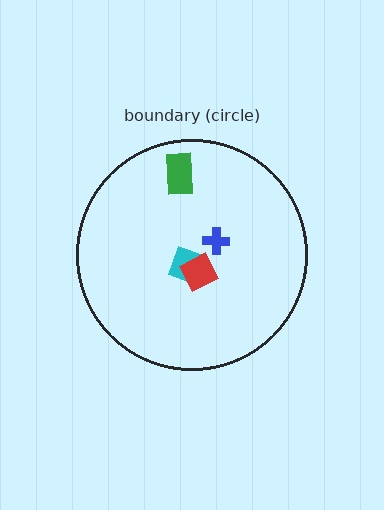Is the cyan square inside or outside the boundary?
Inside.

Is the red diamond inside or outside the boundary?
Inside.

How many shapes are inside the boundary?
4 inside, 0 outside.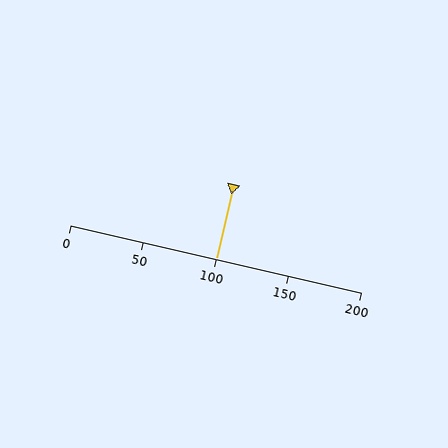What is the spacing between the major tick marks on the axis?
The major ticks are spaced 50 apart.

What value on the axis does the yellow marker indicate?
The marker indicates approximately 100.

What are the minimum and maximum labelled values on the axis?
The axis runs from 0 to 200.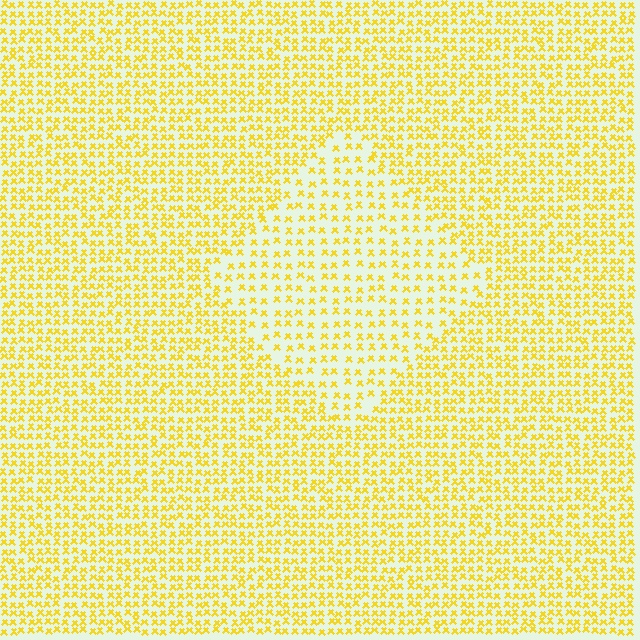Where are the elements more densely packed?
The elements are more densely packed outside the diamond boundary.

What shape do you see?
I see a diamond.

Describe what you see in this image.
The image contains small yellow elements arranged at two different densities. A diamond-shaped region is visible where the elements are less densely packed than the surrounding area.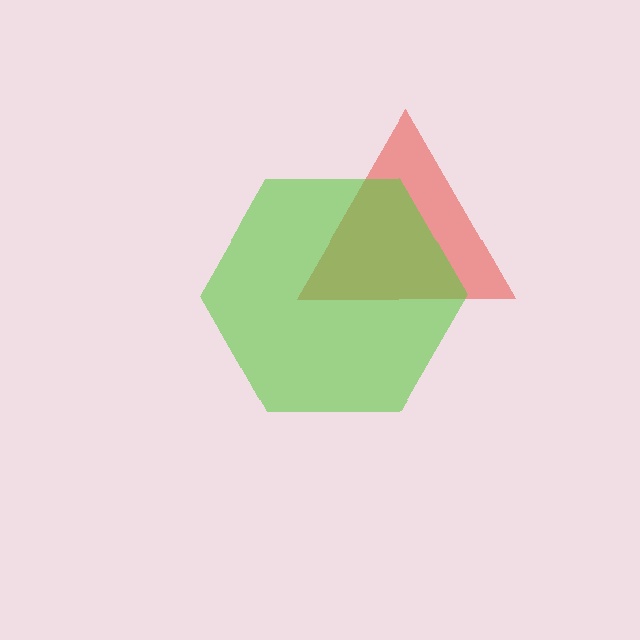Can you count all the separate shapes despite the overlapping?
Yes, there are 2 separate shapes.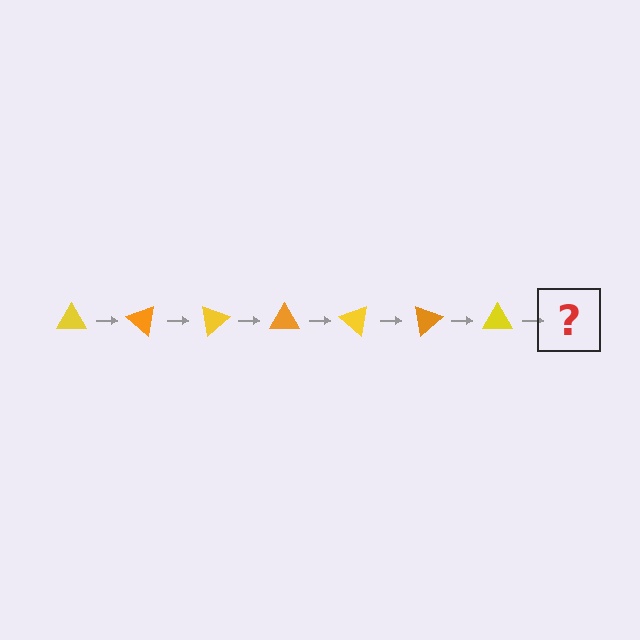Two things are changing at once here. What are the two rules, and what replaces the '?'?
The two rules are that it rotates 40 degrees each step and the color cycles through yellow and orange. The '?' should be an orange triangle, rotated 280 degrees from the start.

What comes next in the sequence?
The next element should be an orange triangle, rotated 280 degrees from the start.